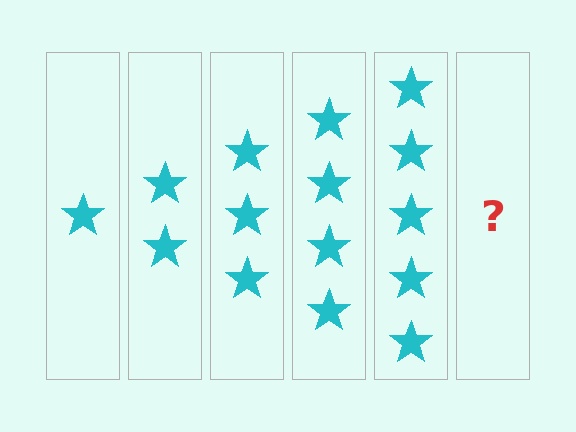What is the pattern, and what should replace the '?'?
The pattern is that each step adds one more star. The '?' should be 6 stars.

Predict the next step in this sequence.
The next step is 6 stars.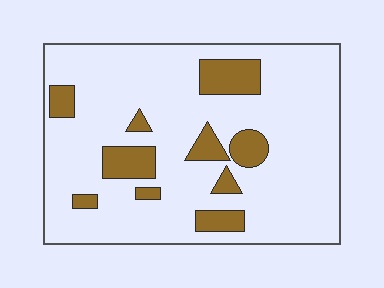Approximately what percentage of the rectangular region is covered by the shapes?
Approximately 15%.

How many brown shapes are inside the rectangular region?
10.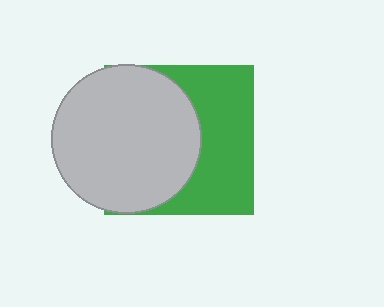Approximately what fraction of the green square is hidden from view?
Roughly 54% of the green square is hidden behind the light gray circle.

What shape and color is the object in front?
The object in front is a light gray circle.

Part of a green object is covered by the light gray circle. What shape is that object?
It is a square.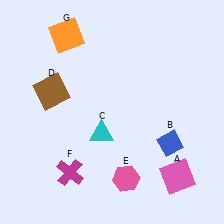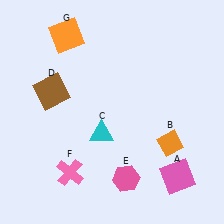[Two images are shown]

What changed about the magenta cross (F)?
In Image 1, F is magenta. In Image 2, it changed to pink.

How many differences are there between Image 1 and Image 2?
There are 2 differences between the two images.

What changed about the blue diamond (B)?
In Image 1, B is blue. In Image 2, it changed to orange.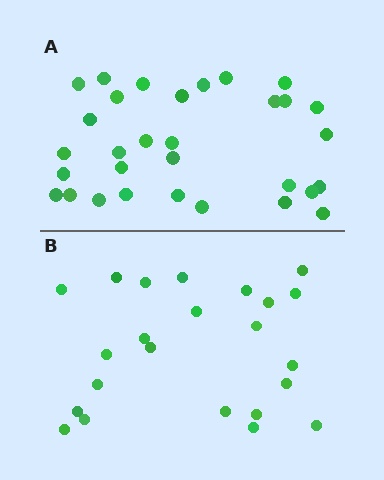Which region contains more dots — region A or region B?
Region A (the top region) has more dots.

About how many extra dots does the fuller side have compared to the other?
Region A has roughly 8 or so more dots than region B.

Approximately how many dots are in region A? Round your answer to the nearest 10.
About 30 dots. (The exact count is 31, which rounds to 30.)